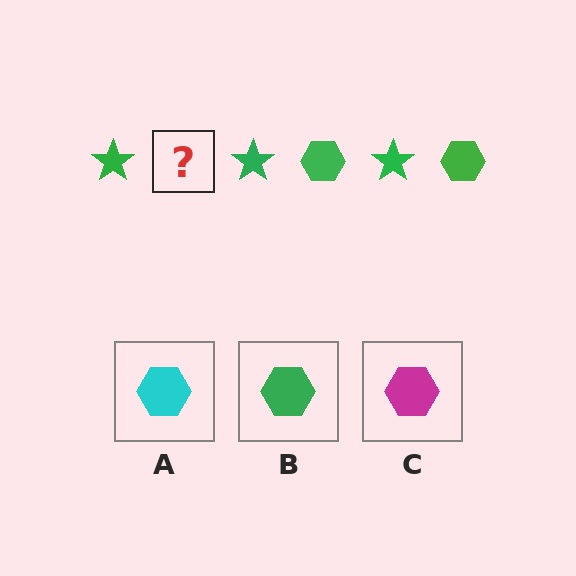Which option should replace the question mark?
Option B.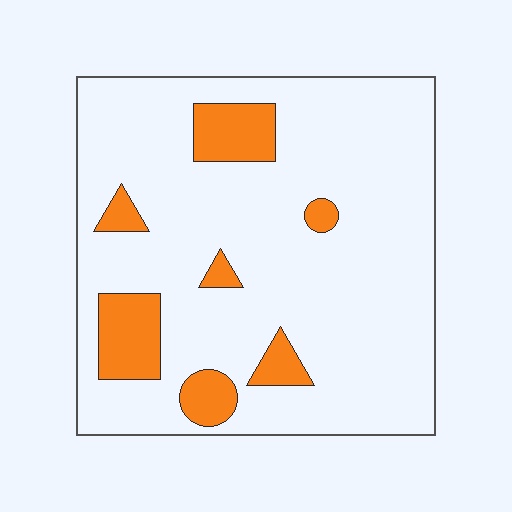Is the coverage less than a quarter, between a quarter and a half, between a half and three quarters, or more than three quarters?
Less than a quarter.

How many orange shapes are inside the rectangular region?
7.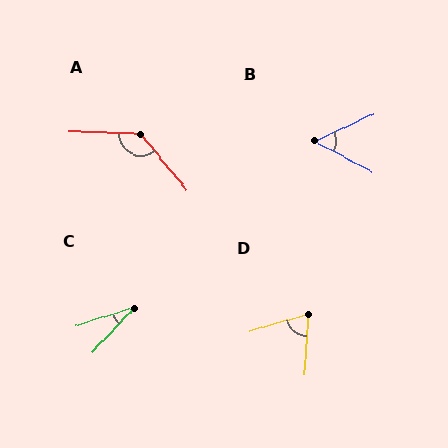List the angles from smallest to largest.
C (29°), B (53°), D (70°), A (131°).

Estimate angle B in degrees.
Approximately 53 degrees.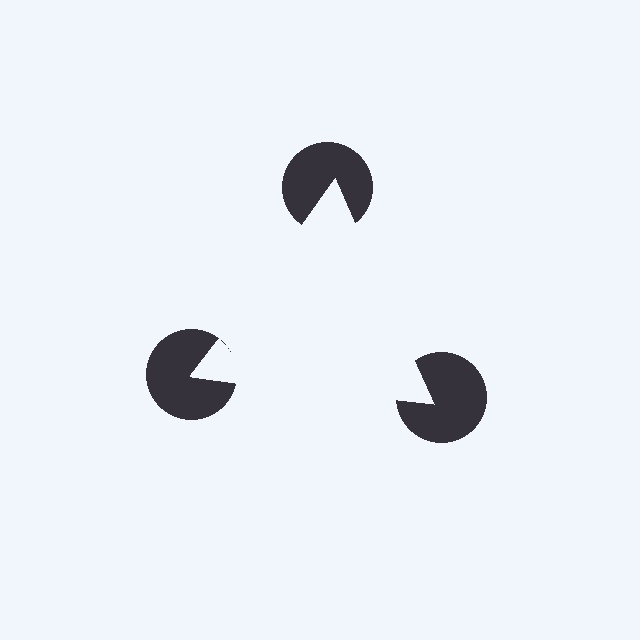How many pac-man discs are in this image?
There are 3 — one at each vertex of the illusory triangle.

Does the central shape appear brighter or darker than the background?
It typically appears slightly brighter than the background, even though no actual brightness change is drawn.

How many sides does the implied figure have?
3 sides.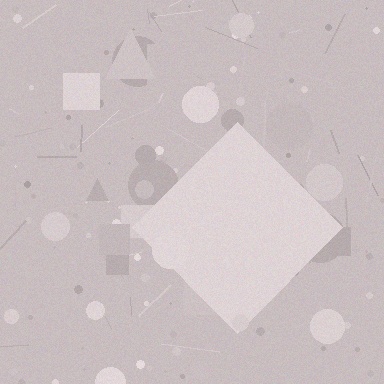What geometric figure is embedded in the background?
A diamond is embedded in the background.